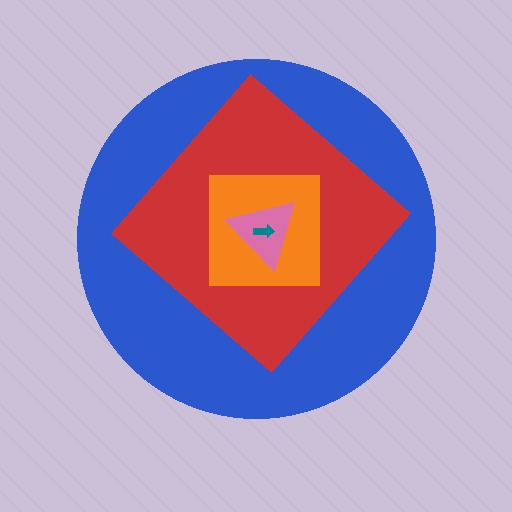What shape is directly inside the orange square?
The pink triangle.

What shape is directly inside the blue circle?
The red diamond.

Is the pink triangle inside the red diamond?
Yes.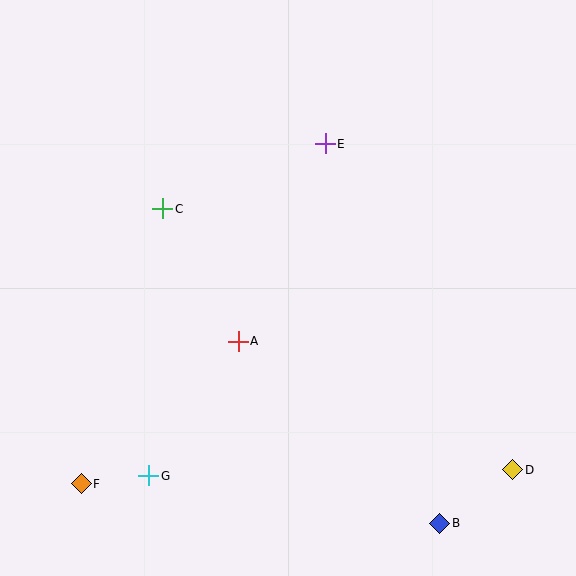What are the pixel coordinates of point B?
Point B is at (440, 523).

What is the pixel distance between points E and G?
The distance between E and G is 376 pixels.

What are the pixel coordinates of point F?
Point F is at (81, 484).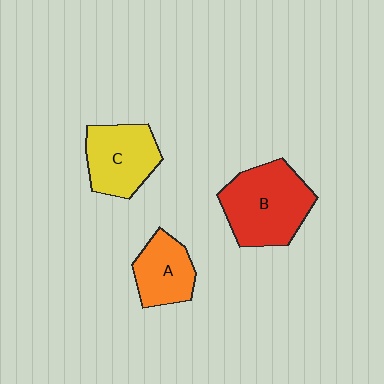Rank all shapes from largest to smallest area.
From largest to smallest: B (red), C (yellow), A (orange).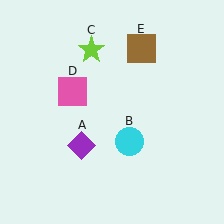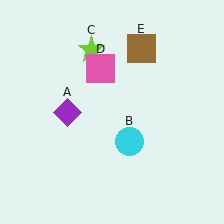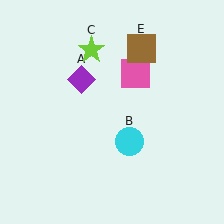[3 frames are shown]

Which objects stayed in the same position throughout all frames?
Cyan circle (object B) and lime star (object C) and brown square (object E) remained stationary.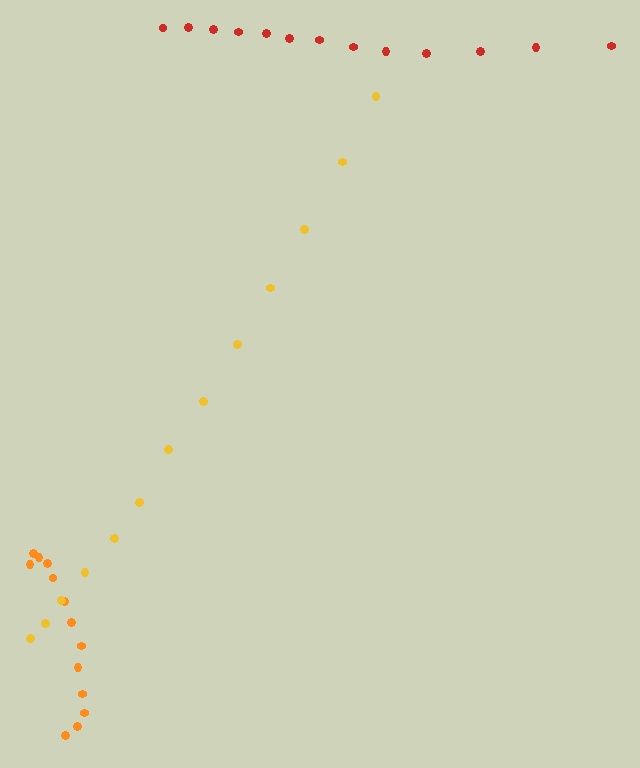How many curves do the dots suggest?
There are 3 distinct paths.